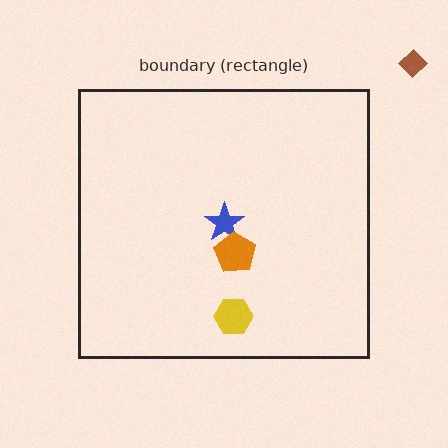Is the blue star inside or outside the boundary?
Inside.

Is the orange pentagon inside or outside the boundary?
Inside.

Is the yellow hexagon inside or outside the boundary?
Inside.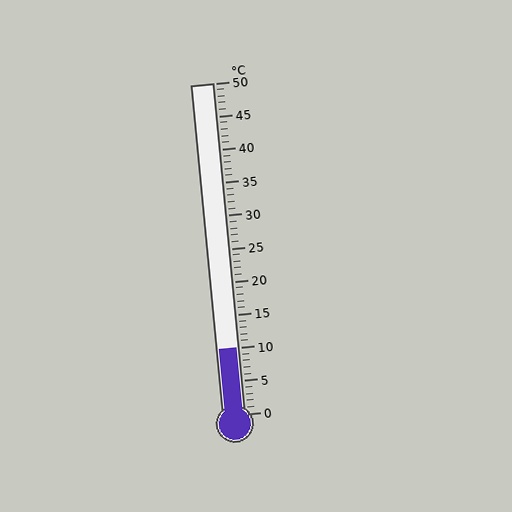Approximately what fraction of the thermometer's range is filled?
The thermometer is filled to approximately 20% of its range.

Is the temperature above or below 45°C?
The temperature is below 45°C.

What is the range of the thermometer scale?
The thermometer scale ranges from 0°C to 50°C.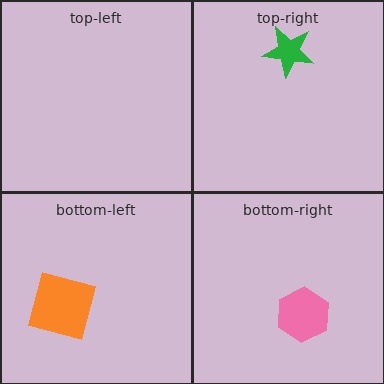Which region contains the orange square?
The bottom-left region.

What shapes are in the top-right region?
The green star.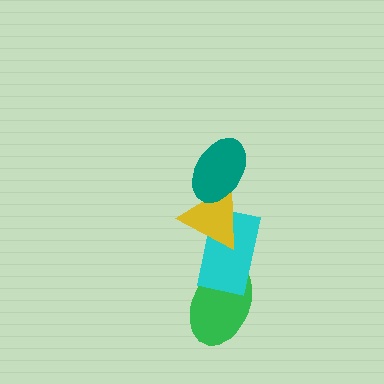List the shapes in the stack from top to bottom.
From top to bottom: the teal ellipse, the yellow triangle, the cyan rectangle, the green ellipse.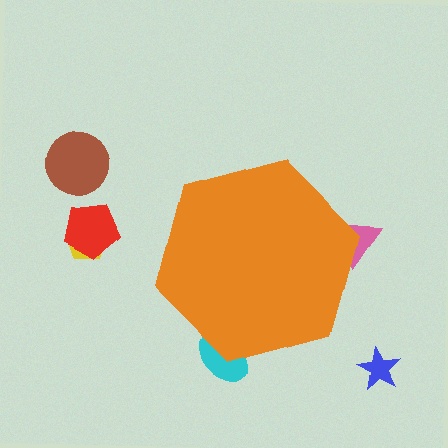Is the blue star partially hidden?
No, the blue star is fully visible.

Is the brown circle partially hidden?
No, the brown circle is fully visible.